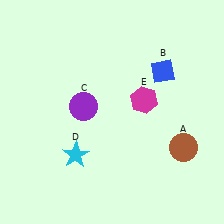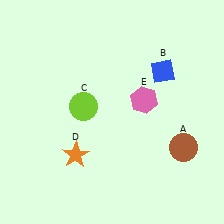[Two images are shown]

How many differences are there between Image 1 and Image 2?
There are 3 differences between the two images.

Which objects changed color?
C changed from purple to lime. D changed from cyan to orange. E changed from magenta to pink.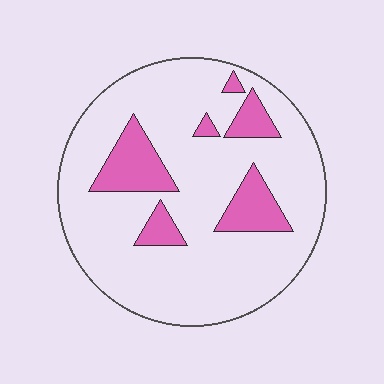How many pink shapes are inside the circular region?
6.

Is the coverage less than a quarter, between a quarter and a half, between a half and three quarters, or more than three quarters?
Less than a quarter.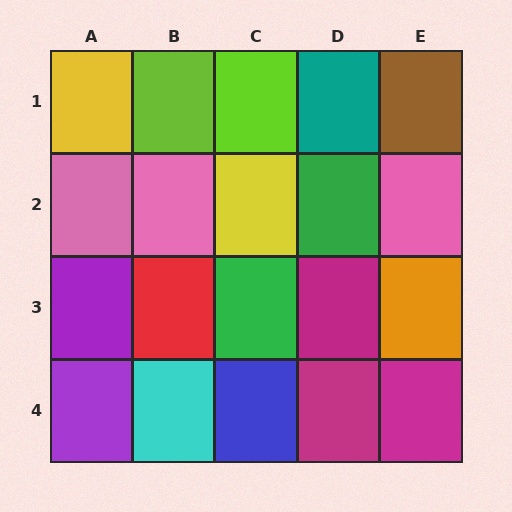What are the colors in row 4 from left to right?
Purple, cyan, blue, magenta, magenta.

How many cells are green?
2 cells are green.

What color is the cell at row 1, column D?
Teal.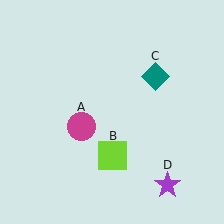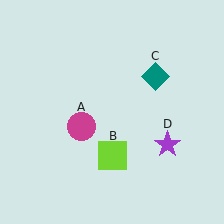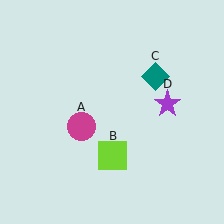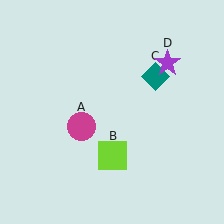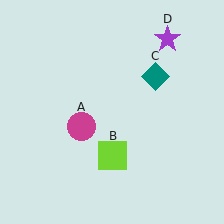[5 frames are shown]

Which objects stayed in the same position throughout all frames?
Magenta circle (object A) and lime square (object B) and teal diamond (object C) remained stationary.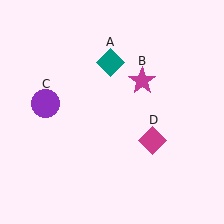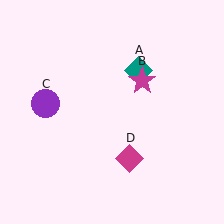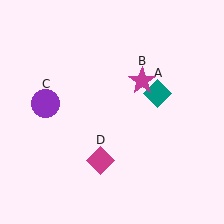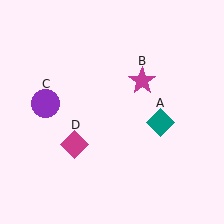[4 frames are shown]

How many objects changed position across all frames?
2 objects changed position: teal diamond (object A), magenta diamond (object D).